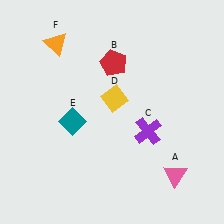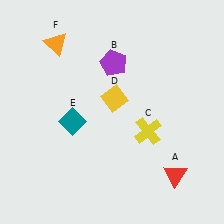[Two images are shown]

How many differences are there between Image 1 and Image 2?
There are 3 differences between the two images.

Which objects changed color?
A changed from pink to red. B changed from red to purple. C changed from purple to yellow.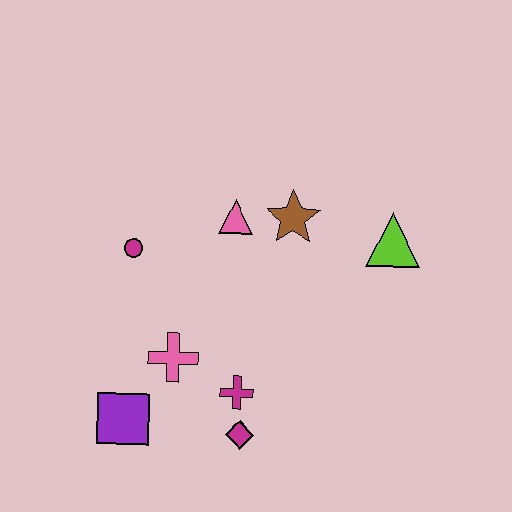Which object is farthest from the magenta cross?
The lime triangle is farthest from the magenta cross.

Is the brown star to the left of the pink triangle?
No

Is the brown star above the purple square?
Yes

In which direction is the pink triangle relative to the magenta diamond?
The pink triangle is above the magenta diamond.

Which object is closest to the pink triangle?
The brown star is closest to the pink triangle.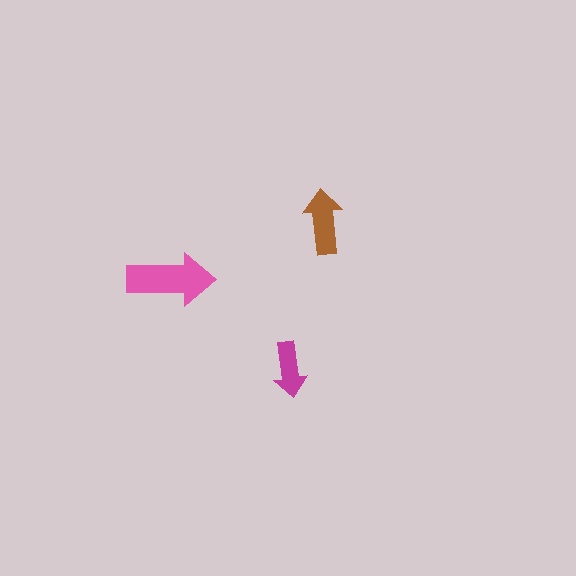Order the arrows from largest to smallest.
the pink one, the brown one, the magenta one.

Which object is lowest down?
The magenta arrow is bottommost.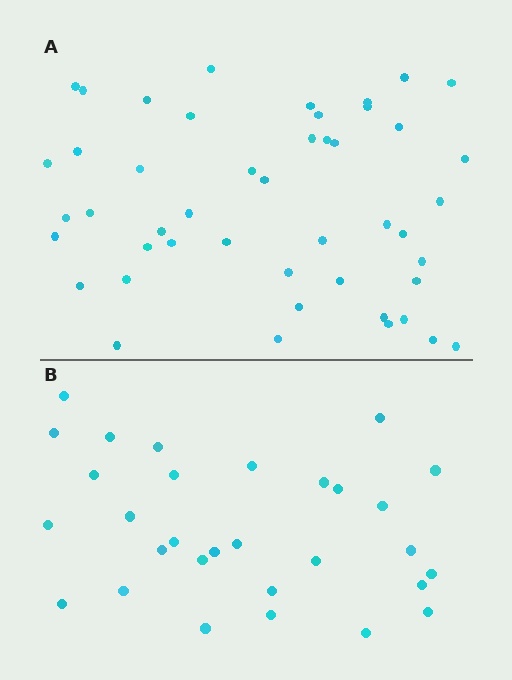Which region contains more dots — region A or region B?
Region A (the top region) has more dots.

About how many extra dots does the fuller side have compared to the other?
Region A has approximately 15 more dots than region B.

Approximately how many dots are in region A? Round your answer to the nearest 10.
About 50 dots. (The exact count is 47, which rounds to 50.)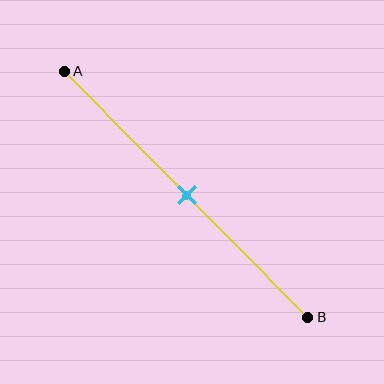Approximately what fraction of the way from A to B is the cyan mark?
The cyan mark is approximately 50% of the way from A to B.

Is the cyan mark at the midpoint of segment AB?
Yes, the mark is approximately at the midpoint.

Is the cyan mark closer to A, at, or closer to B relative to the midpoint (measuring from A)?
The cyan mark is approximately at the midpoint of segment AB.